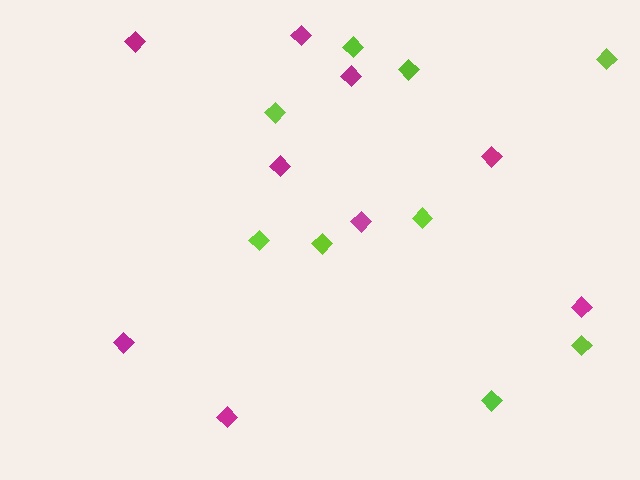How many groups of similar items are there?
There are 2 groups: one group of lime diamonds (9) and one group of magenta diamonds (9).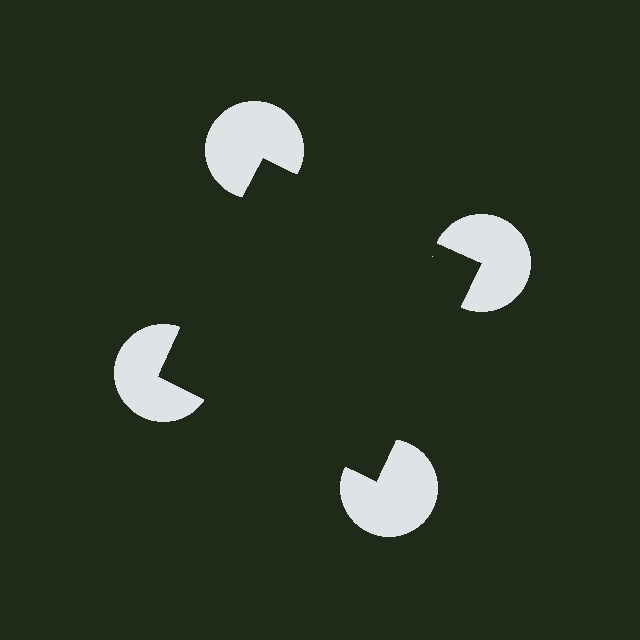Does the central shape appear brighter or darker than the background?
It typically appears slightly darker than the background, even though no actual brightness change is drawn.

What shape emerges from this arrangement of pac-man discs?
An illusory square — its edges are inferred from the aligned wedge cuts in the pac-man discs, not physically drawn.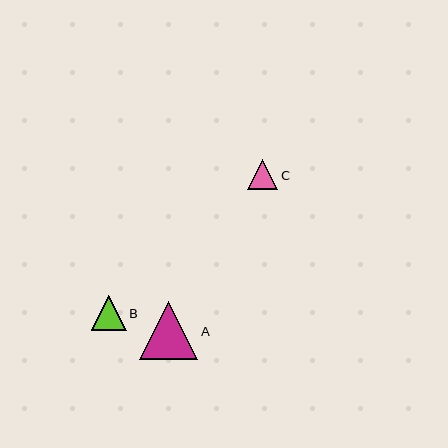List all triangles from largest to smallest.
From largest to smallest: A, B, C.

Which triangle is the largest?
Triangle A is the largest with a size of approximately 59 pixels.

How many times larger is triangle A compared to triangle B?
Triangle A is approximately 1.7 times the size of triangle B.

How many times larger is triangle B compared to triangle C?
Triangle B is approximately 1.1 times the size of triangle C.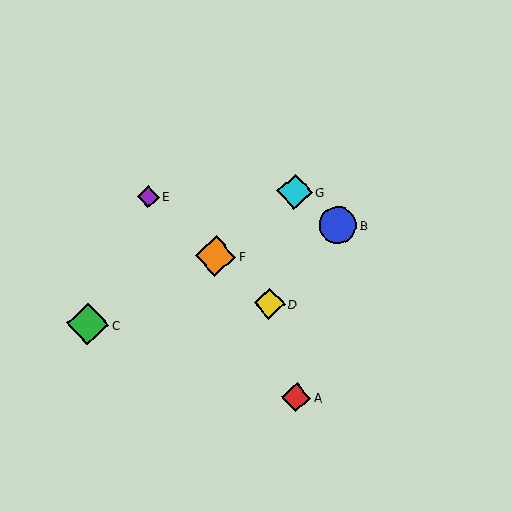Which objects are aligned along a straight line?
Objects D, E, F are aligned along a straight line.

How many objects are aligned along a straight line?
3 objects (D, E, F) are aligned along a straight line.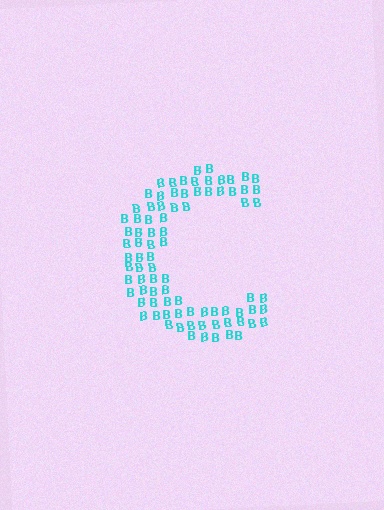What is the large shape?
The large shape is the letter C.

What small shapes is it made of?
It is made of small letter B's.